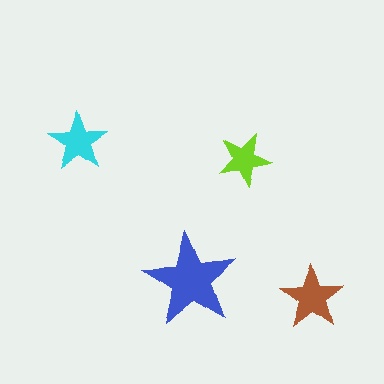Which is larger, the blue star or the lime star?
The blue one.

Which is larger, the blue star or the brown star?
The blue one.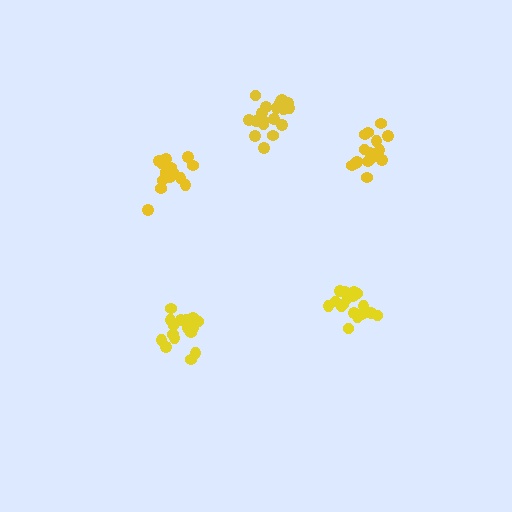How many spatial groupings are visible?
There are 5 spatial groupings.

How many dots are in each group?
Group 1: 20 dots, Group 2: 17 dots, Group 3: 17 dots, Group 4: 16 dots, Group 5: 20 dots (90 total).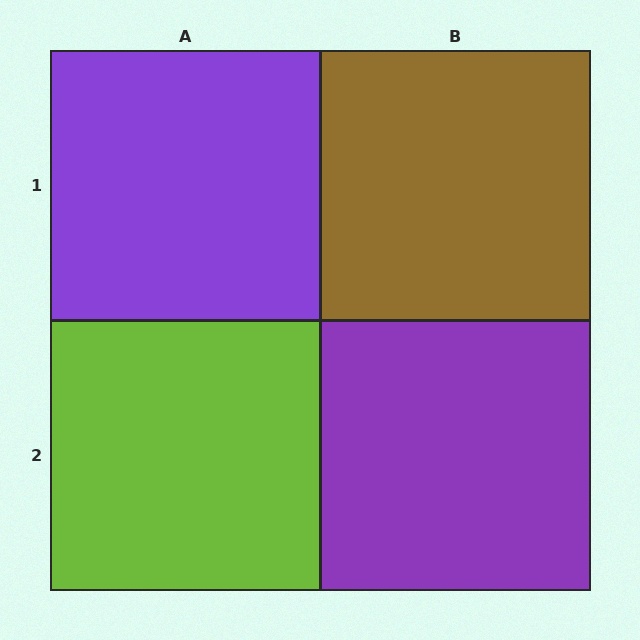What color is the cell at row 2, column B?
Purple.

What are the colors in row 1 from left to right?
Purple, brown.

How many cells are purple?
2 cells are purple.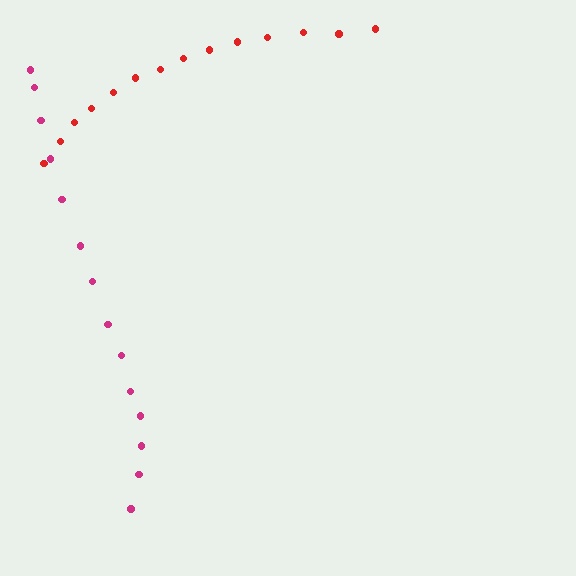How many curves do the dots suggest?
There are 2 distinct paths.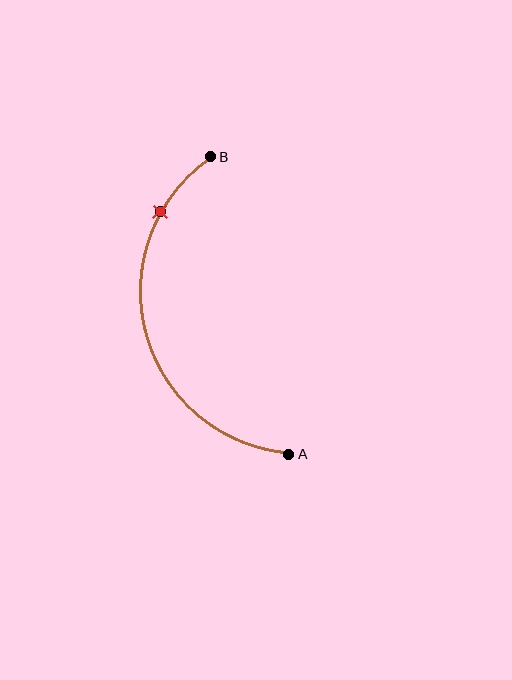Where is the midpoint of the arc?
The arc midpoint is the point on the curve farthest from the straight line joining A and B. It sits to the left of that line.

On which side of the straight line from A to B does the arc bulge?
The arc bulges to the left of the straight line connecting A and B.